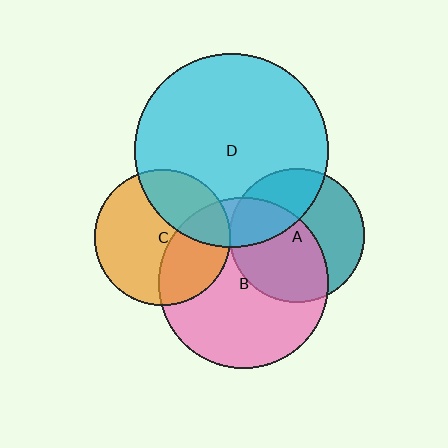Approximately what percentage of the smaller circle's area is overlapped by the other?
Approximately 55%.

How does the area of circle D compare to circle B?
Approximately 1.3 times.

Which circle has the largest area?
Circle D (cyan).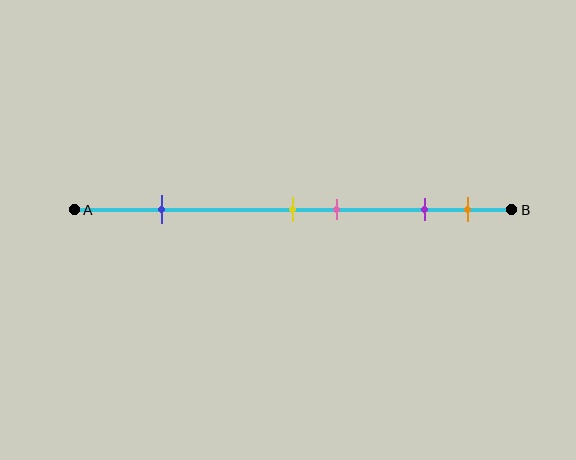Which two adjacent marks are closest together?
The yellow and pink marks are the closest adjacent pair.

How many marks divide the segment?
There are 5 marks dividing the segment.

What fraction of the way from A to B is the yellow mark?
The yellow mark is approximately 50% (0.5) of the way from A to B.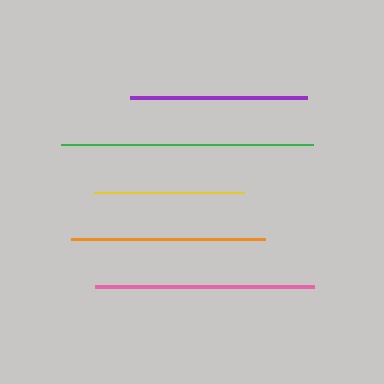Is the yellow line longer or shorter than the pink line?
The pink line is longer than the yellow line.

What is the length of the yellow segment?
The yellow segment is approximately 150 pixels long.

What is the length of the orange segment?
The orange segment is approximately 194 pixels long.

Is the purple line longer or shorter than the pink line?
The pink line is longer than the purple line.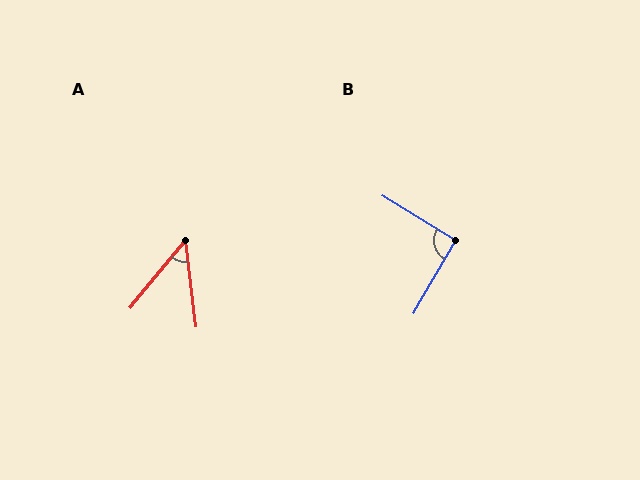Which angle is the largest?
B, at approximately 91 degrees.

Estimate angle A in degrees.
Approximately 46 degrees.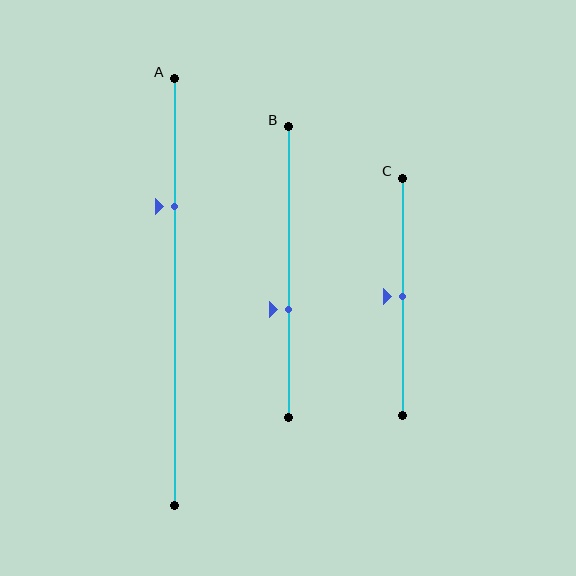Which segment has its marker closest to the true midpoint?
Segment C has its marker closest to the true midpoint.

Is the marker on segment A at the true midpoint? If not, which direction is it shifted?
No, the marker on segment A is shifted upward by about 20% of the segment length.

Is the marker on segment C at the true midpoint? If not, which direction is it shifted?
Yes, the marker on segment C is at the true midpoint.